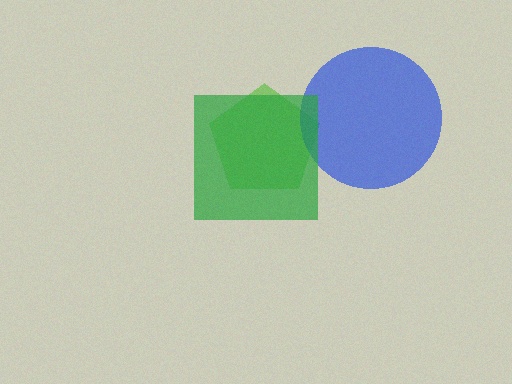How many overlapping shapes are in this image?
There are 3 overlapping shapes in the image.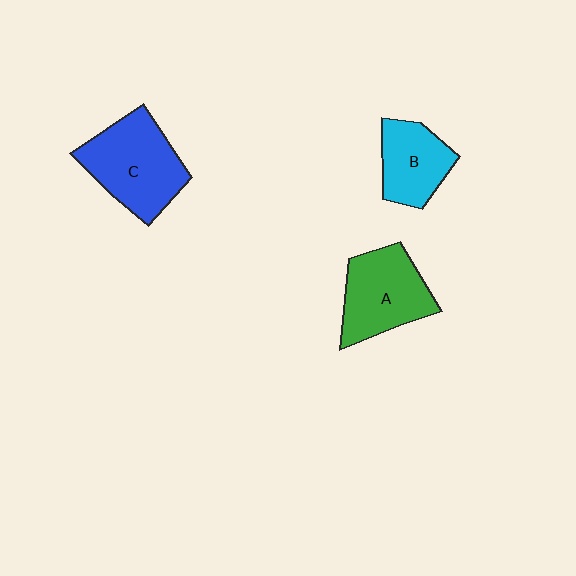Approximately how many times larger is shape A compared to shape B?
Approximately 1.3 times.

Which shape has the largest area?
Shape C (blue).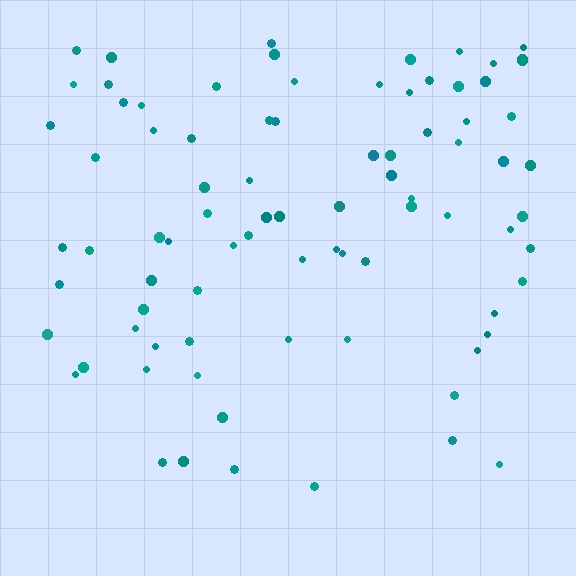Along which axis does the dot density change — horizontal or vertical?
Vertical.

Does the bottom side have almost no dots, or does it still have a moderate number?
Still a moderate number, just noticeably fewer than the top.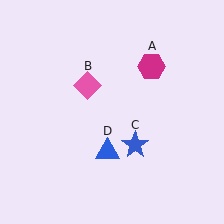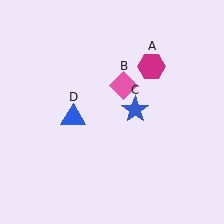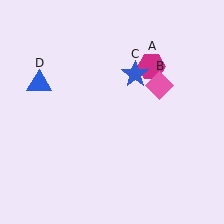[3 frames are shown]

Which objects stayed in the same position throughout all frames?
Magenta hexagon (object A) remained stationary.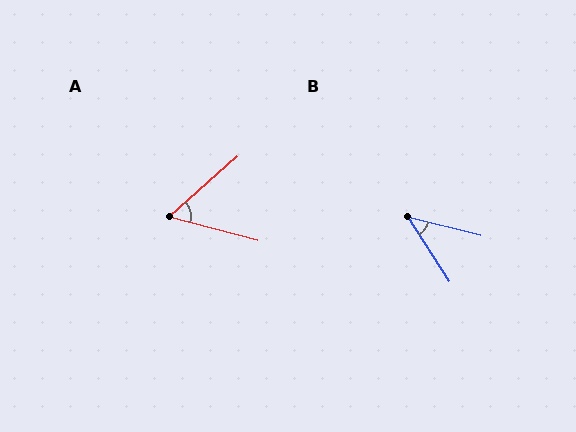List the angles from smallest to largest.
B (43°), A (56°).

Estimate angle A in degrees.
Approximately 56 degrees.